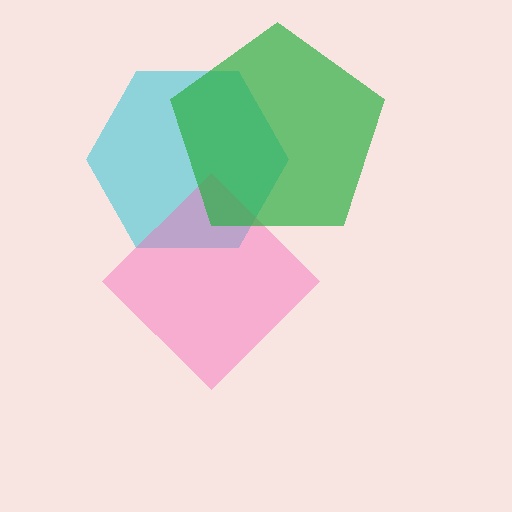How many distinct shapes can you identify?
There are 3 distinct shapes: a cyan hexagon, a pink diamond, a green pentagon.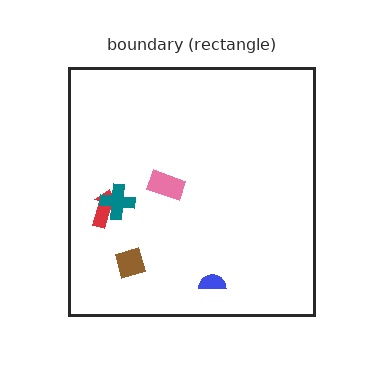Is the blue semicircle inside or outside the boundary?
Inside.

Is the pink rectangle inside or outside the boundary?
Inside.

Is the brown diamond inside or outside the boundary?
Inside.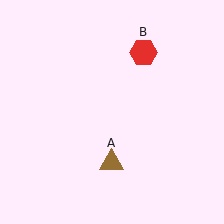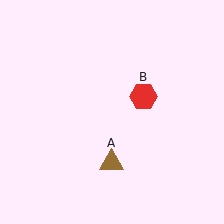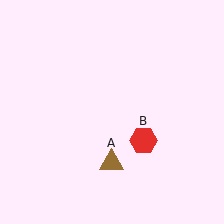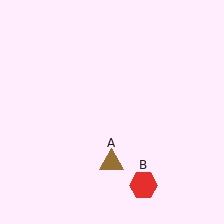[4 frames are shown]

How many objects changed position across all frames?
1 object changed position: red hexagon (object B).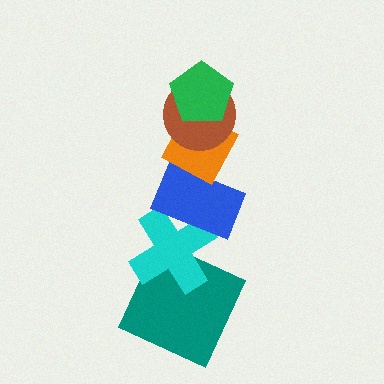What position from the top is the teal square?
The teal square is 6th from the top.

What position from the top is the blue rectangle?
The blue rectangle is 4th from the top.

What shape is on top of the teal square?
The cyan cross is on top of the teal square.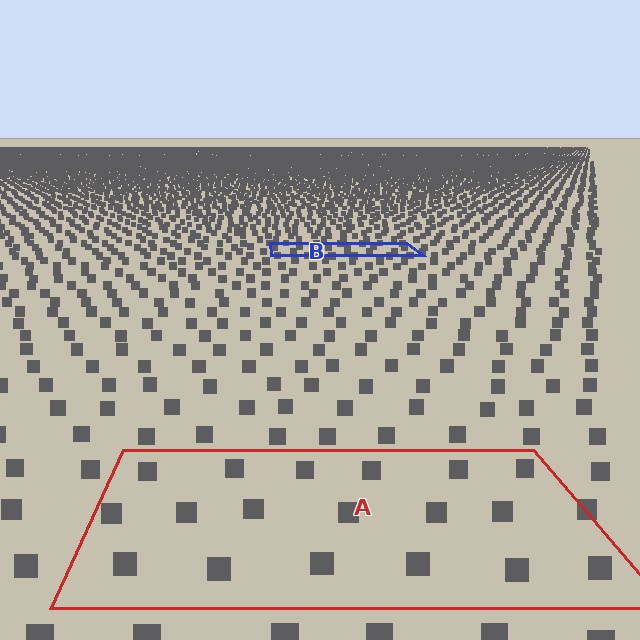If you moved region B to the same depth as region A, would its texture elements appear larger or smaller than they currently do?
They would appear larger. At a closer depth, the same texture elements are projected at a bigger on-screen size.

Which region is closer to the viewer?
Region A is closer. The texture elements there are larger and more spread out.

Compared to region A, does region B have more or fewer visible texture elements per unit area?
Region B has more texture elements per unit area — they are packed more densely because it is farther away.